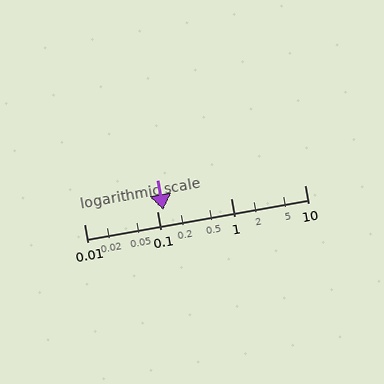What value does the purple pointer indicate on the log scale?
The pointer indicates approximately 0.12.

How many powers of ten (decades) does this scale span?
The scale spans 3 decades, from 0.01 to 10.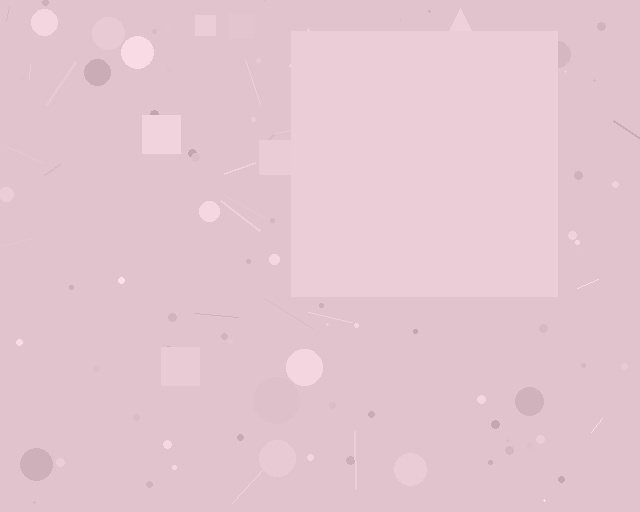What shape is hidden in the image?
A square is hidden in the image.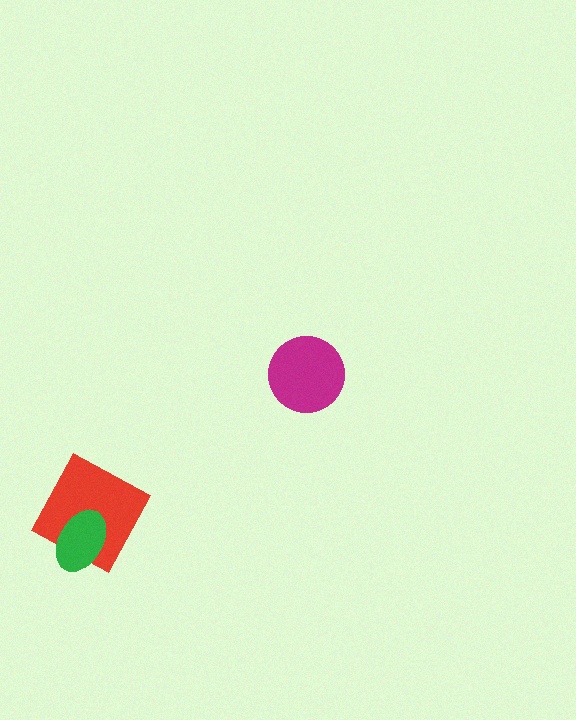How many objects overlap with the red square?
1 object overlaps with the red square.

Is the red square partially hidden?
Yes, it is partially covered by another shape.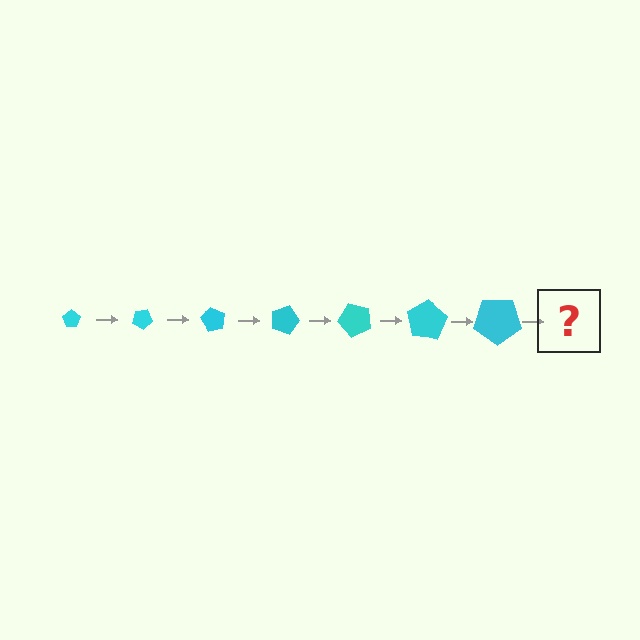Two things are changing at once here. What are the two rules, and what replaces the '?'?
The two rules are that the pentagon grows larger each step and it rotates 30 degrees each step. The '?' should be a pentagon, larger than the previous one and rotated 210 degrees from the start.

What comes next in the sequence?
The next element should be a pentagon, larger than the previous one and rotated 210 degrees from the start.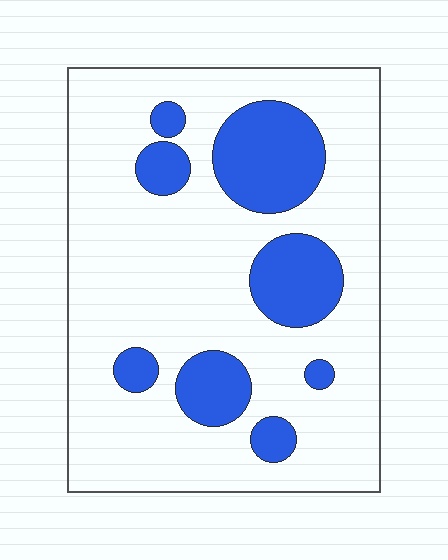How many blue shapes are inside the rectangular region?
8.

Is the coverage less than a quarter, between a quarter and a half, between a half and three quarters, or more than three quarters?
Less than a quarter.